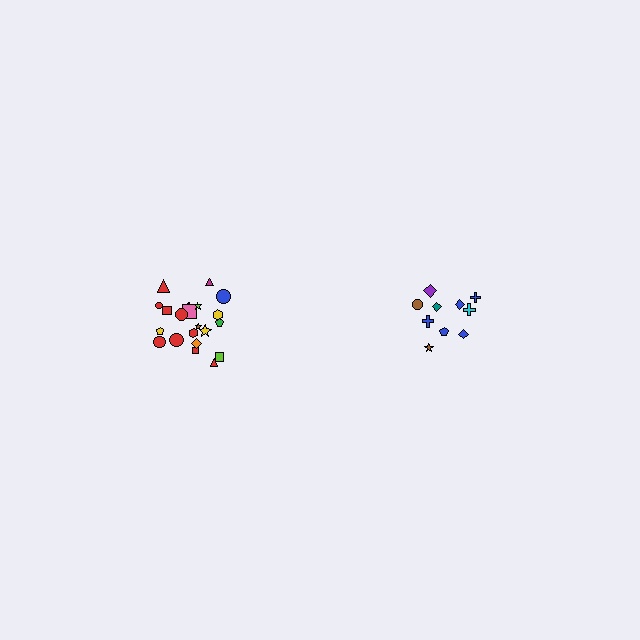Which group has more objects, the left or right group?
The left group.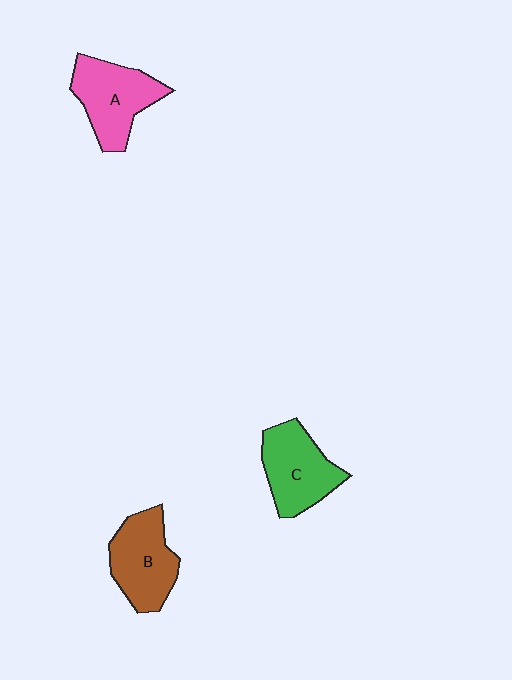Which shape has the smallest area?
Shape C (green).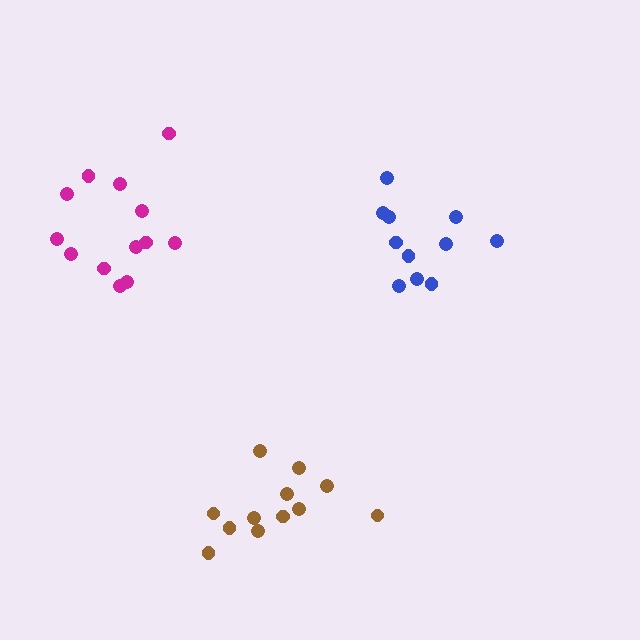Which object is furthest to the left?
The magenta cluster is leftmost.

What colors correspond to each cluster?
The clusters are colored: brown, magenta, blue.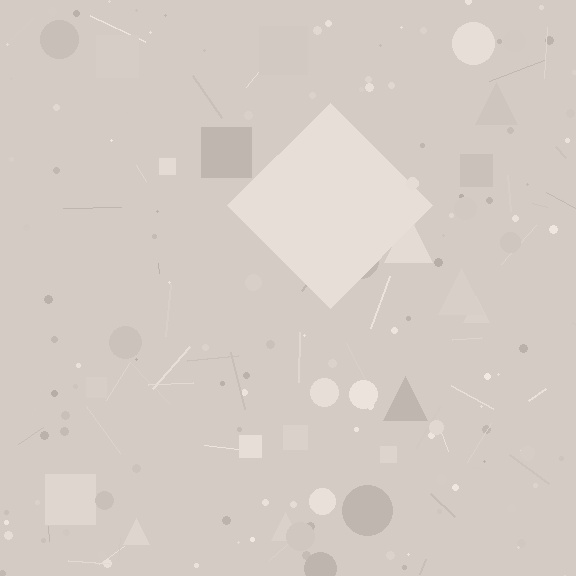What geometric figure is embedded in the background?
A diamond is embedded in the background.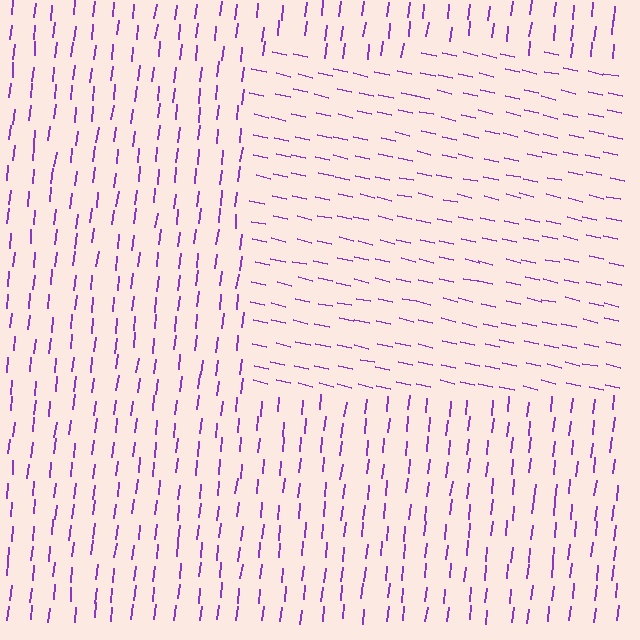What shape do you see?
I see a rectangle.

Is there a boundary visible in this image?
Yes, there is a texture boundary formed by a change in line orientation.